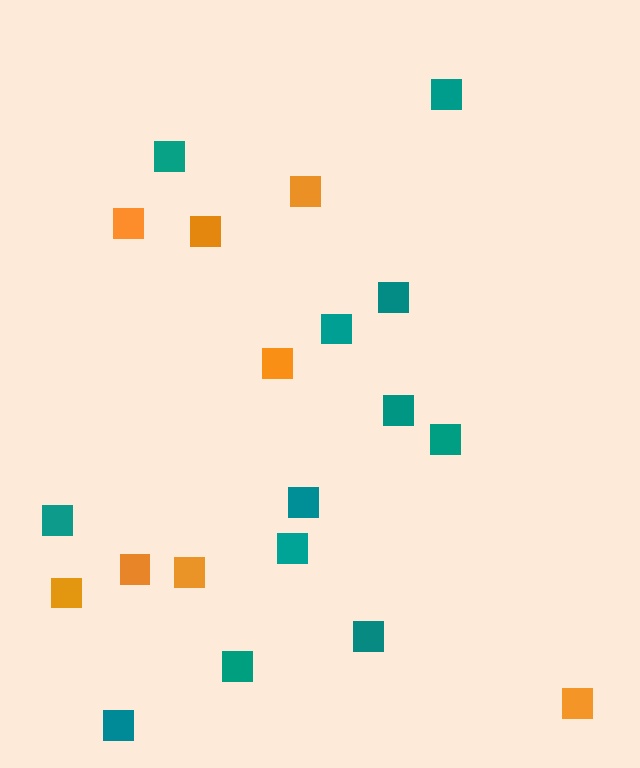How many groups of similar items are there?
There are 2 groups: one group of teal squares (12) and one group of orange squares (8).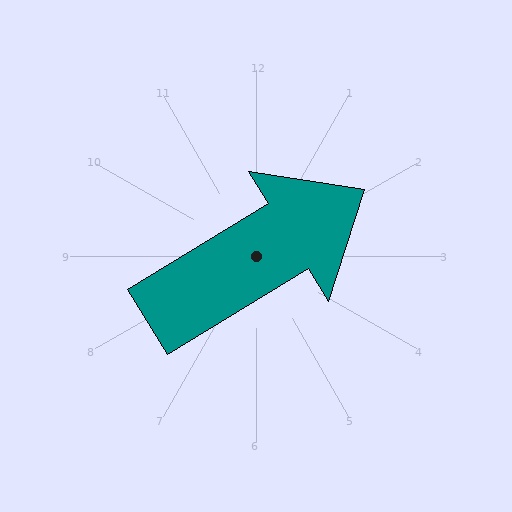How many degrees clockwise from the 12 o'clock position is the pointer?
Approximately 59 degrees.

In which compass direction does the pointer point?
Northeast.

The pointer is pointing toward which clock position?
Roughly 2 o'clock.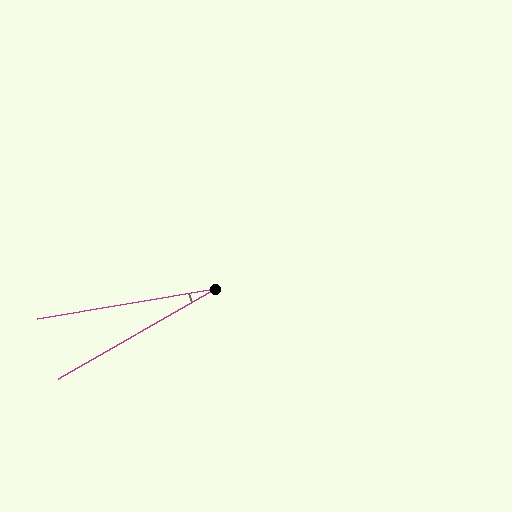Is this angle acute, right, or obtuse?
It is acute.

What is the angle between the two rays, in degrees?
Approximately 20 degrees.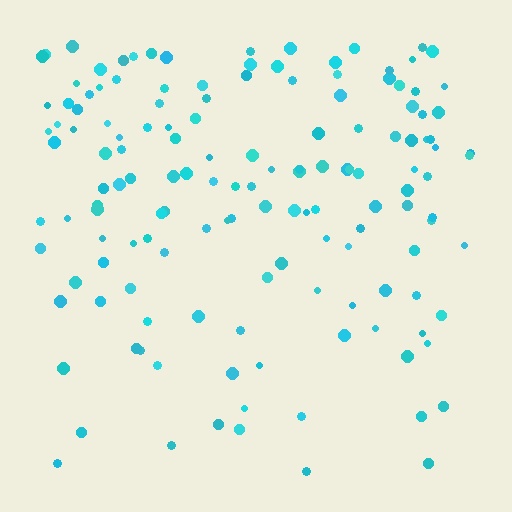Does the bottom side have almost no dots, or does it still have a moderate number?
Still a moderate number, just noticeably fewer than the top.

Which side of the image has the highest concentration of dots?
The top.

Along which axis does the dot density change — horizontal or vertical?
Vertical.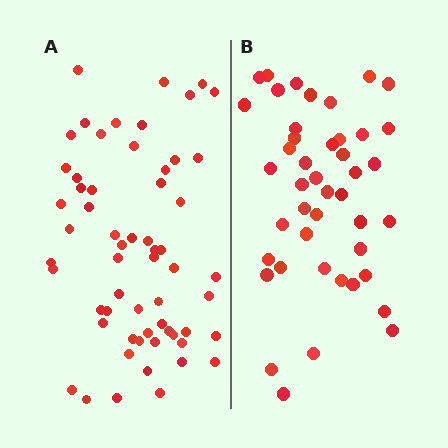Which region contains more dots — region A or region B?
Region A (the left region) has more dots.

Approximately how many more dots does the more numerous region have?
Region A has approximately 15 more dots than region B.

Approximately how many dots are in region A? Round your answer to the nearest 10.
About 60 dots.